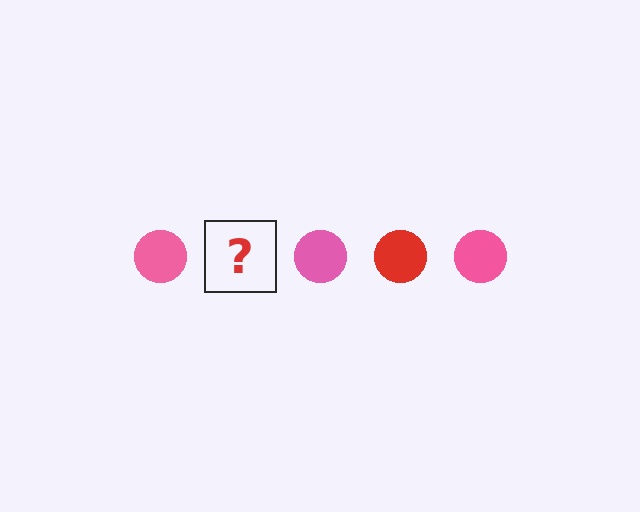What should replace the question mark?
The question mark should be replaced with a red circle.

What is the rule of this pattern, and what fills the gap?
The rule is that the pattern cycles through pink, red circles. The gap should be filled with a red circle.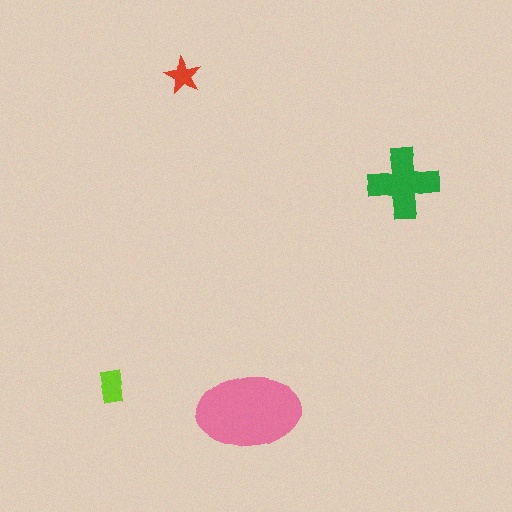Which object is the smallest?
The red star.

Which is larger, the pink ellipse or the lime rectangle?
The pink ellipse.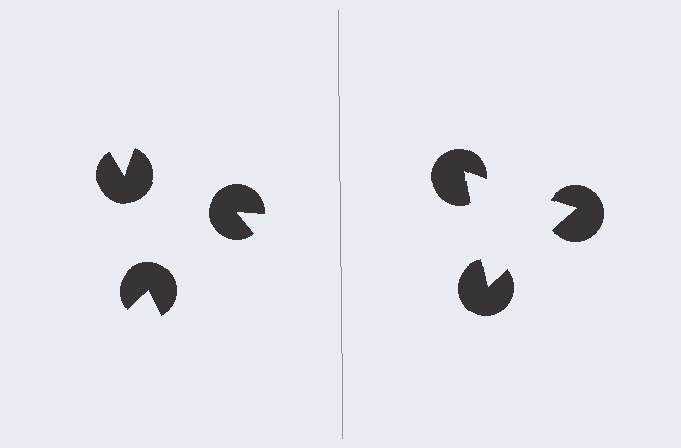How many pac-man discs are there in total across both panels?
6 — 3 on each side.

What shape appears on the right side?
An illusory triangle.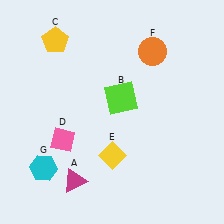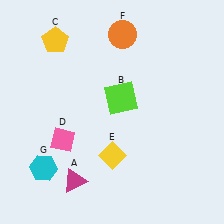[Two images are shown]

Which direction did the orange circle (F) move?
The orange circle (F) moved left.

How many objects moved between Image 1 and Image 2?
1 object moved between the two images.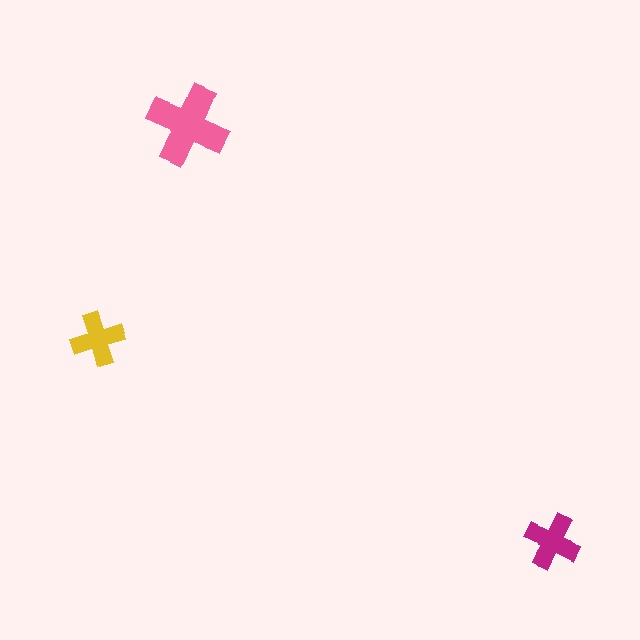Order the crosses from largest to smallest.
the pink one, the magenta one, the yellow one.